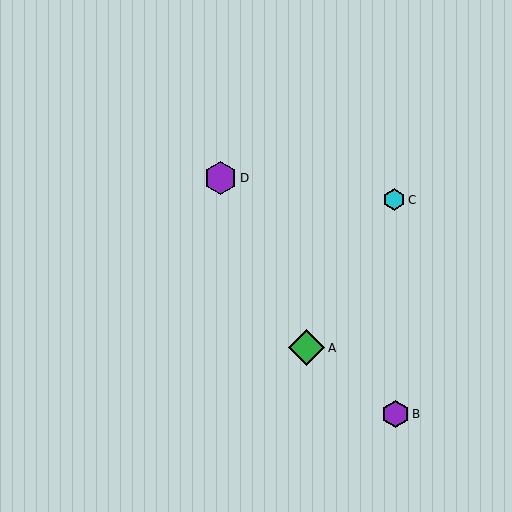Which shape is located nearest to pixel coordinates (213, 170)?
The purple hexagon (labeled D) at (220, 178) is nearest to that location.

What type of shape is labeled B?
Shape B is a purple hexagon.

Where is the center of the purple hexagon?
The center of the purple hexagon is at (395, 414).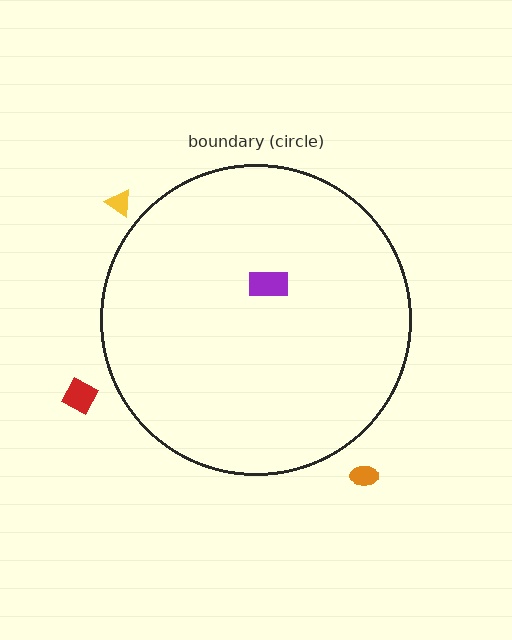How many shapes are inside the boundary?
1 inside, 3 outside.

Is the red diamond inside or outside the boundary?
Outside.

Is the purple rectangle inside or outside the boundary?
Inside.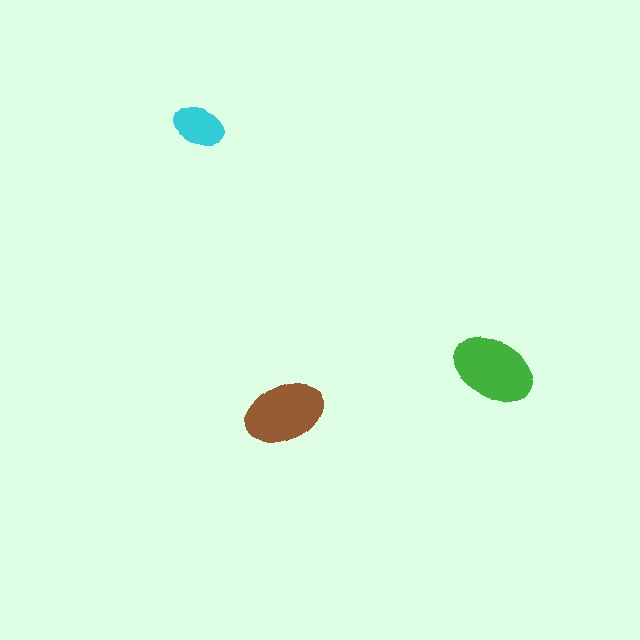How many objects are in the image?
There are 3 objects in the image.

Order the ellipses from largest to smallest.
the green one, the brown one, the cyan one.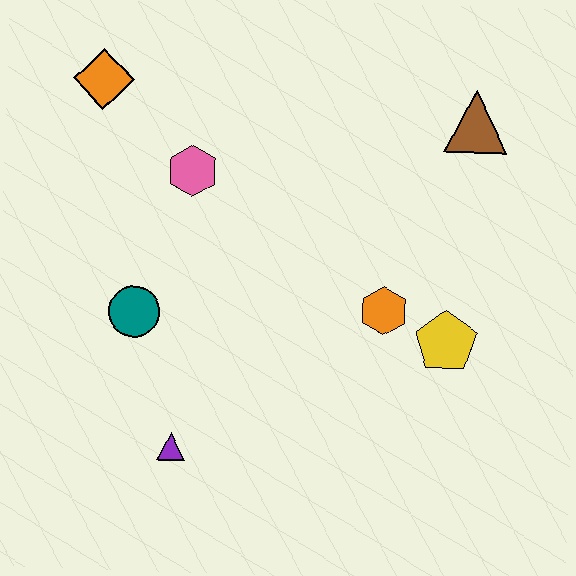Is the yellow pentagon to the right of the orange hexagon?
Yes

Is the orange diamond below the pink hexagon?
No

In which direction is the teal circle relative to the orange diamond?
The teal circle is below the orange diamond.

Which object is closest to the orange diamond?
The pink hexagon is closest to the orange diamond.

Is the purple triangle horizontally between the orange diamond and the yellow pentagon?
Yes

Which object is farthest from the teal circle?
The brown triangle is farthest from the teal circle.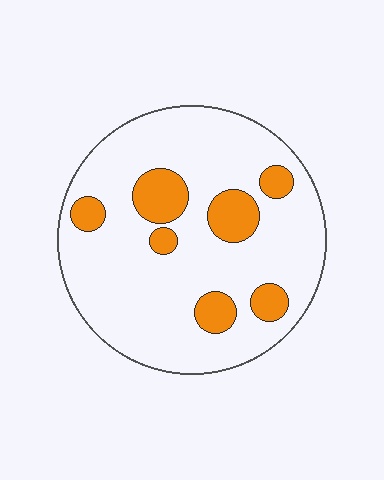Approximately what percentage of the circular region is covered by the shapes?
Approximately 15%.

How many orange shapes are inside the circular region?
7.